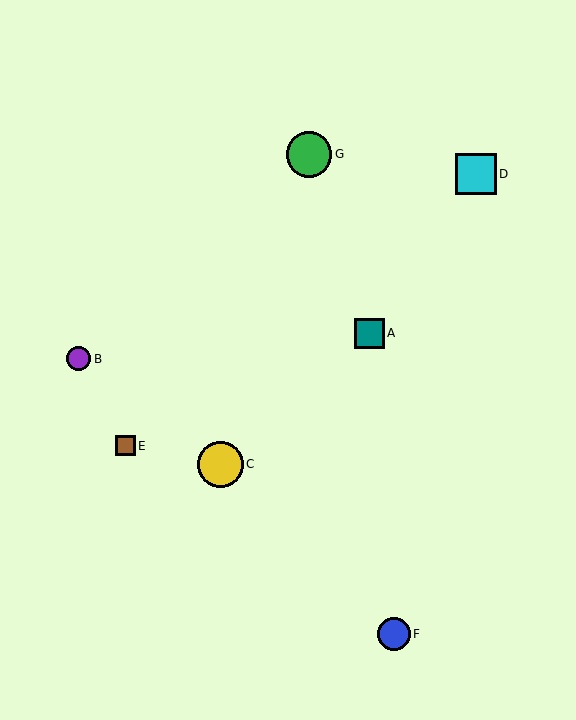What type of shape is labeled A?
Shape A is a teal square.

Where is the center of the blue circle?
The center of the blue circle is at (394, 634).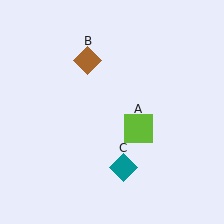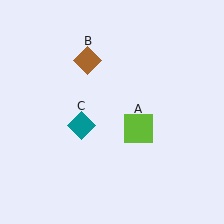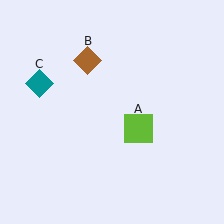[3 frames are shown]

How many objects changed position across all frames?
1 object changed position: teal diamond (object C).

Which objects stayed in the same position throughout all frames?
Lime square (object A) and brown diamond (object B) remained stationary.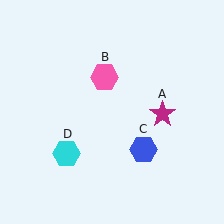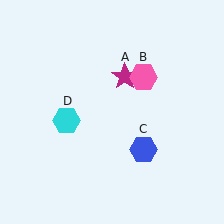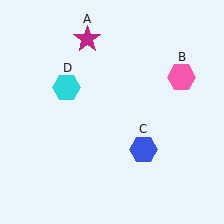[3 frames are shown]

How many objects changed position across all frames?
3 objects changed position: magenta star (object A), pink hexagon (object B), cyan hexagon (object D).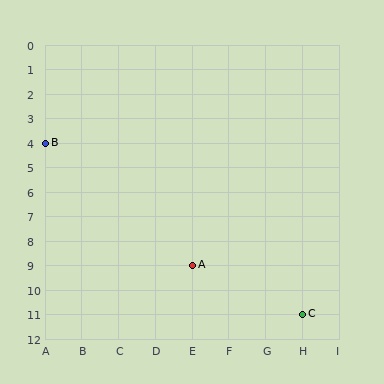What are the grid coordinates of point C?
Point C is at grid coordinates (H, 11).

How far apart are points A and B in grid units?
Points A and B are 4 columns and 5 rows apart (about 6.4 grid units diagonally).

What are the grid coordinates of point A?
Point A is at grid coordinates (E, 9).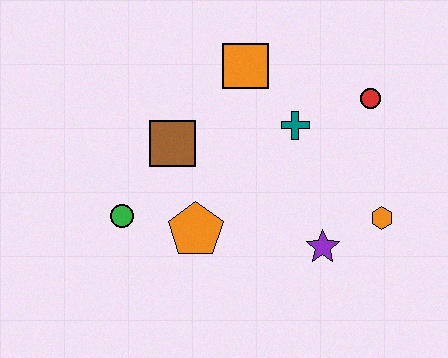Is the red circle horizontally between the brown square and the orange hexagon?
Yes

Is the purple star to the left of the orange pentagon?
No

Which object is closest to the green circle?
The orange pentagon is closest to the green circle.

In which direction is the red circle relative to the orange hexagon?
The red circle is above the orange hexagon.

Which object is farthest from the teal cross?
The green circle is farthest from the teal cross.